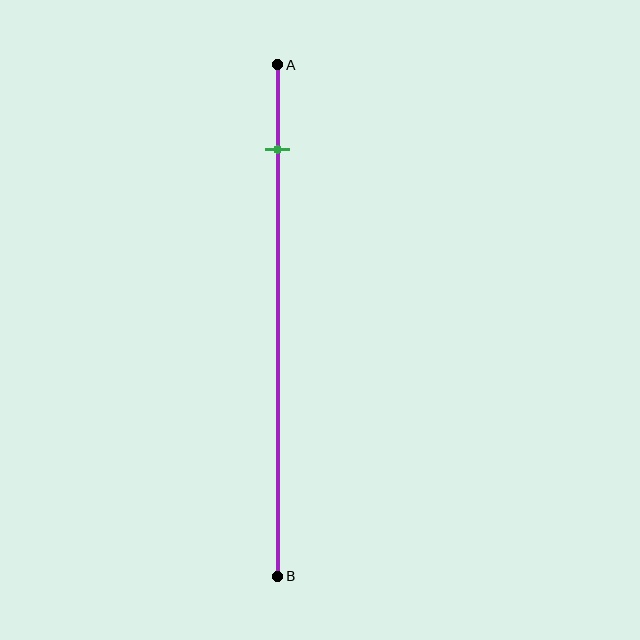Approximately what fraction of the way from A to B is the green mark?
The green mark is approximately 15% of the way from A to B.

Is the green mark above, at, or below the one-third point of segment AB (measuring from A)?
The green mark is above the one-third point of segment AB.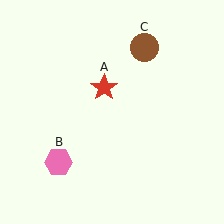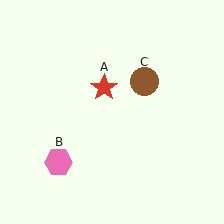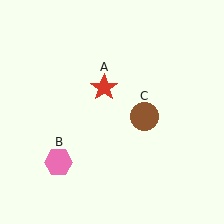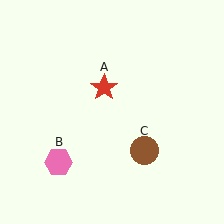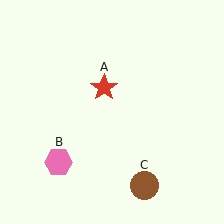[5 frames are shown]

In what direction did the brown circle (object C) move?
The brown circle (object C) moved down.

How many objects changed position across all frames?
1 object changed position: brown circle (object C).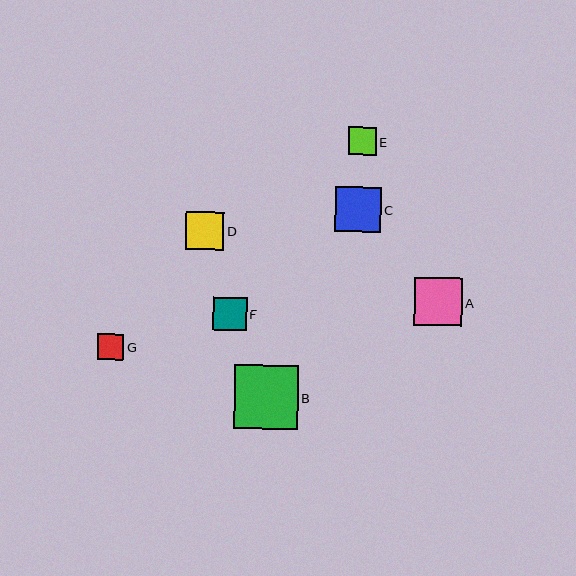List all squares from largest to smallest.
From largest to smallest: B, A, C, D, F, E, G.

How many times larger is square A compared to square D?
Square A is approximately 1.2 times the size of square D.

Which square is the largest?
Square B is the largest with a size of approximately 63 pixels.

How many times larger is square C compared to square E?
Square C is approximately 1.7 times the size of square E.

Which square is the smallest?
Square G is the smallest with a size of approximately 26 pixels.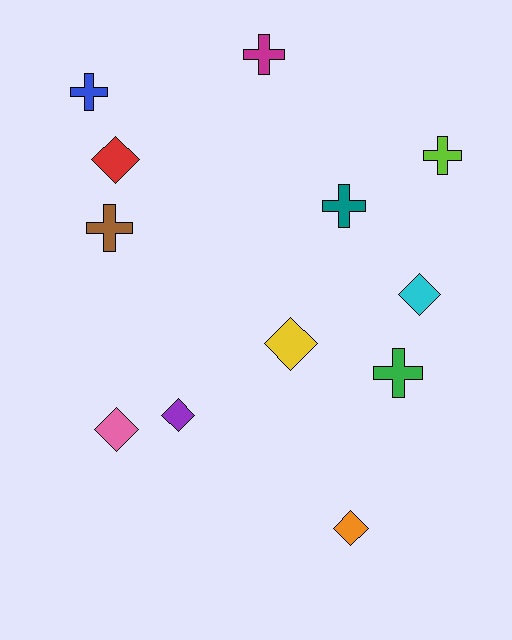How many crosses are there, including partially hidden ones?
There are 6 crosses.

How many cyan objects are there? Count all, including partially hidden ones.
There is 1 cyan object.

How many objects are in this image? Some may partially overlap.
There are 12 objects.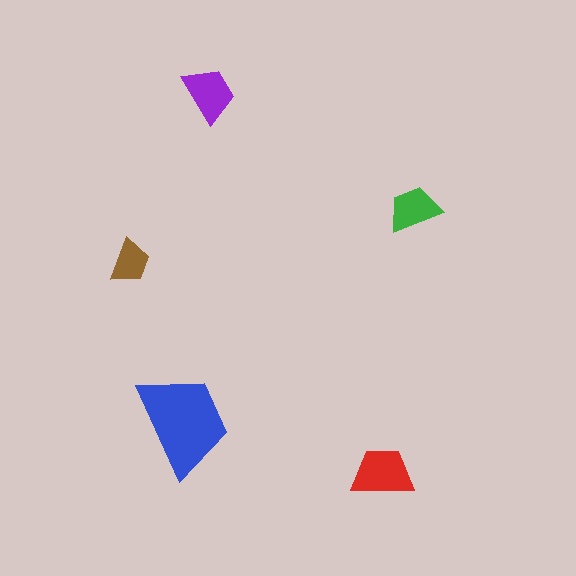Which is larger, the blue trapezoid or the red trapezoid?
The blue one.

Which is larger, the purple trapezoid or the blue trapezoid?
The blue one.